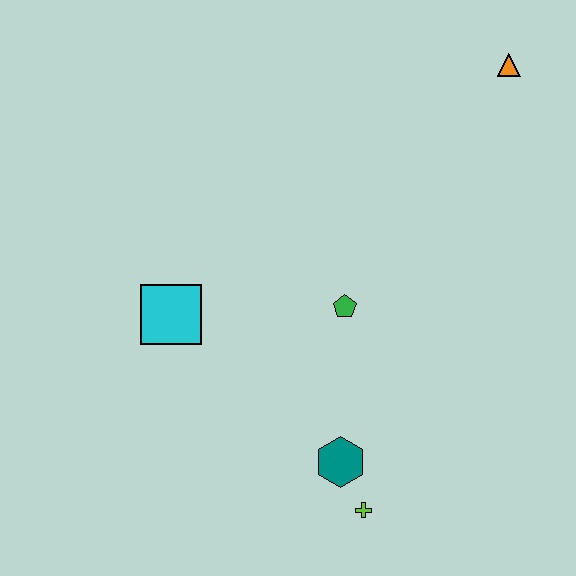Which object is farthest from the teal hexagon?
The orange triangle is farthest from the teal hexagon.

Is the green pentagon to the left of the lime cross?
Yes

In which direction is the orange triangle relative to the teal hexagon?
The orange triangle is above the teal hexagon.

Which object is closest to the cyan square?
The green pentagon is closest to the cyan square.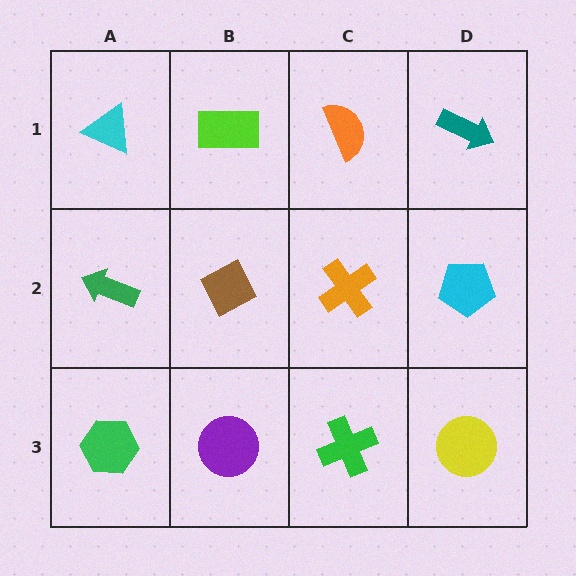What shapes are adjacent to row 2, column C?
An orange semicircle (row 1, column C), a green cross (row 3, column C), a brown diamond (row 2, column B), a cyan pentagon (row 2, column D).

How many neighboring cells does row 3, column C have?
3.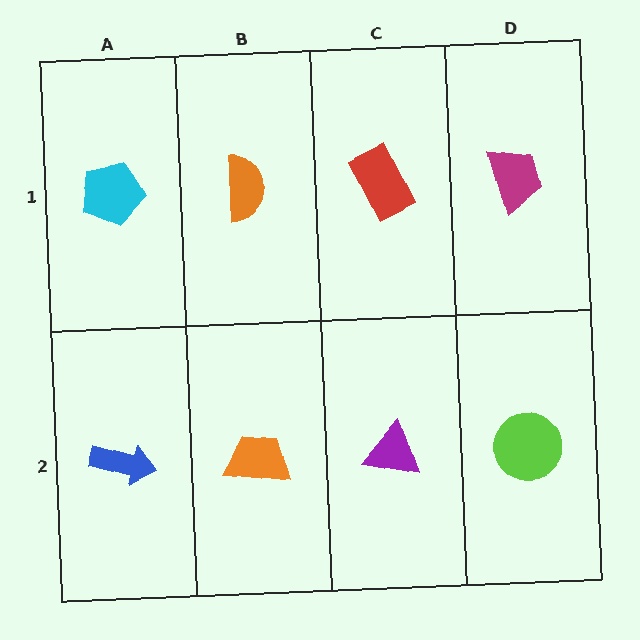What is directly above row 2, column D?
A magenta trapezoid.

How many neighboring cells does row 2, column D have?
2.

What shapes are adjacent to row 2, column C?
A red rectangle (row 1, column C), an orange trapezoid (row 2, column B), a lime circle (row 2, column D).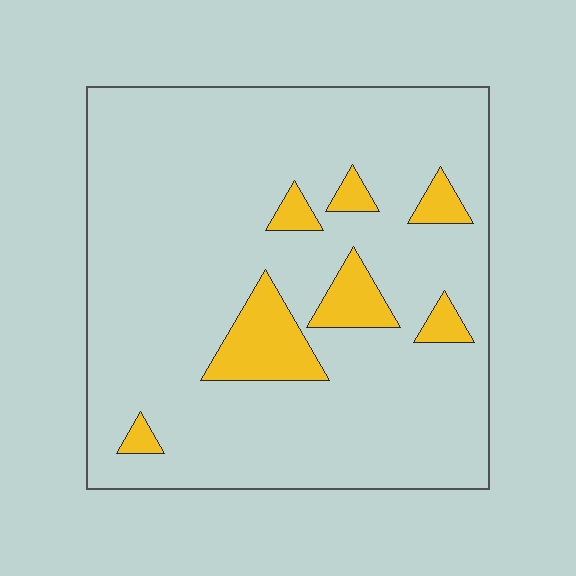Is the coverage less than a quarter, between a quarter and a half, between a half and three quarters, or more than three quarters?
Less than a quarter.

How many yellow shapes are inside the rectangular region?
7.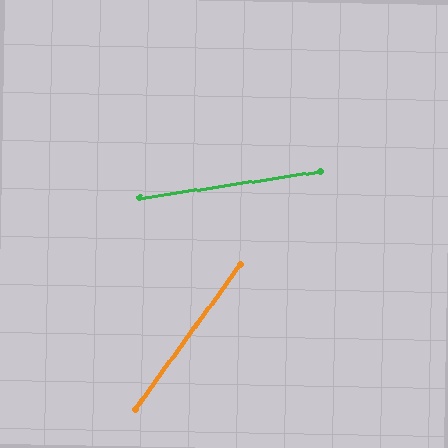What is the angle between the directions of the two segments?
Approximately 46 degrees.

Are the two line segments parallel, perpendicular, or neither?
Neither parallel nor perpendicular — they differ by about 46°.